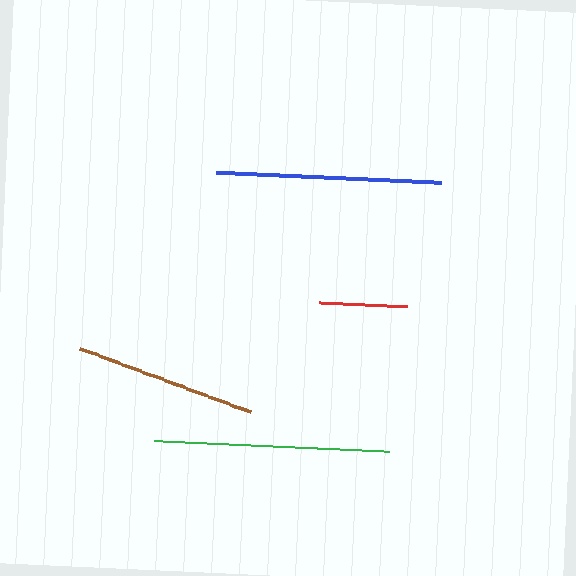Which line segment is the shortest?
The red line is the shortest at approximately 88 pixels.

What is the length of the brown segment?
The brown segment is approximately 183 pixels long.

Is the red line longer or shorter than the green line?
The green line is longer than the red line.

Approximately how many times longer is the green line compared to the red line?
The green line is approximately 2.7 times the length of the red line.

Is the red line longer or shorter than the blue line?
The blue line is longer than the red line.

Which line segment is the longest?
The green line is the longest at approximately 235 pixels.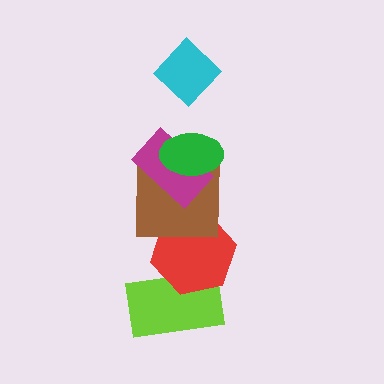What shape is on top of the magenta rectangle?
The green ellipse is on top of the magenta rectangle.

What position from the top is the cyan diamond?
The cyan diamond is 1st from the top.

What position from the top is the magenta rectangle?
The magenta rectangle is 3rd from the top.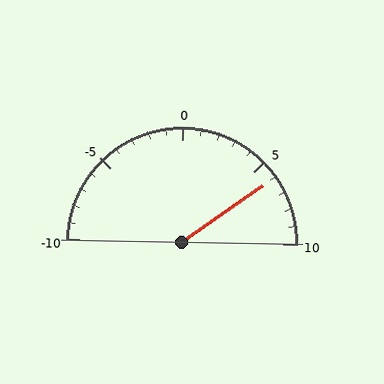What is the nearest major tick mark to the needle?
The nearest major tick mark is 5.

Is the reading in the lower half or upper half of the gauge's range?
The reading is in the upper half of the range (-10 to 10).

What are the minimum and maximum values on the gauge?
The gauge ranges from -10 to 10.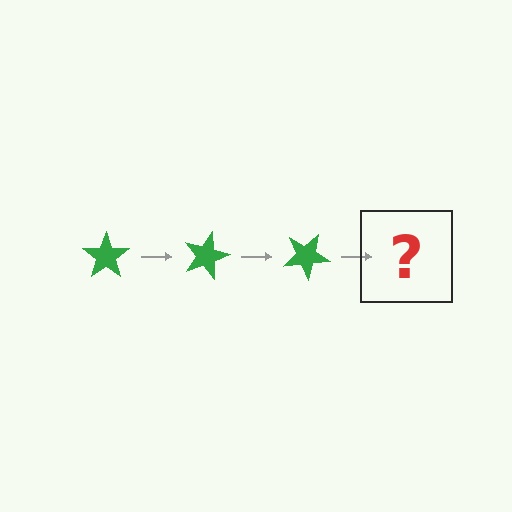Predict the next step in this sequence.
The next step is a green star rotated 45 degrees.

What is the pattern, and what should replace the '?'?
The pattern is that the star rotates 15 degrees each step. The '?' should be a green star rotated 45 degrees.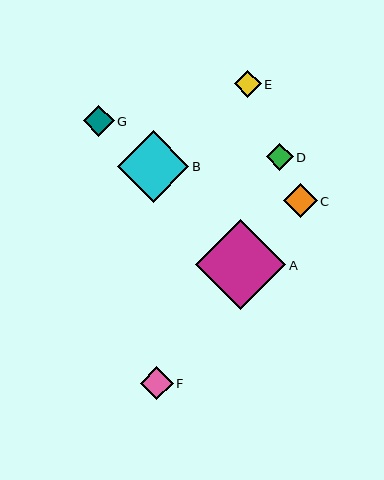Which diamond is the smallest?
Diamond D is the smallest with a size of approximately 27 pixels.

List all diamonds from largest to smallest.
From largest to smallest: A, B, C, F, G, E, D.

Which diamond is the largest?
Diamond A is the largest with a size of approximately 90 pixels.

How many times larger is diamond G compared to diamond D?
Diamond G is approximately 1.1 times the size of diamond D.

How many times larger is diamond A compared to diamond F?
Diamond A is approximately 2.7 times the size of diamond F.